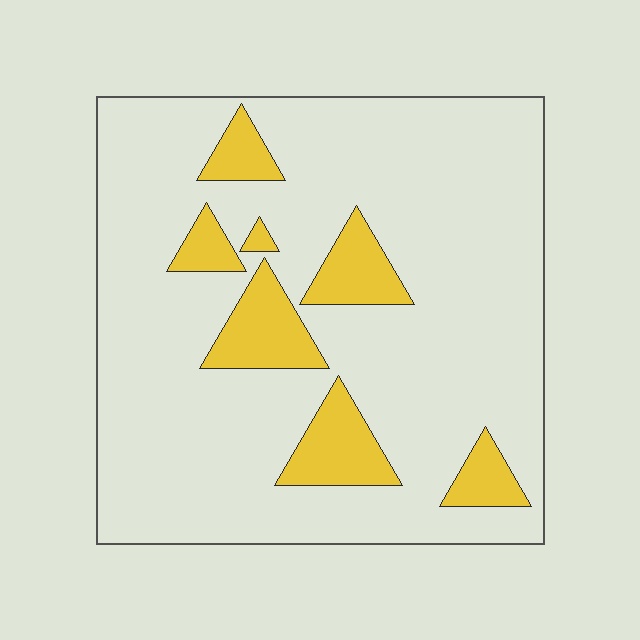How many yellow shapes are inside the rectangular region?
7.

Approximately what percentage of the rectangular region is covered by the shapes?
Approximately 15%.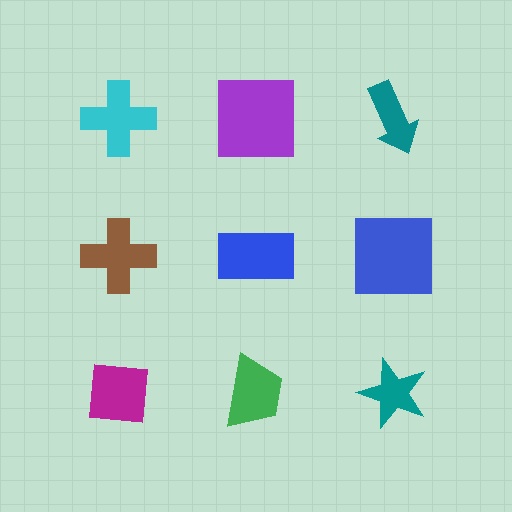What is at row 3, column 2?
A green trapezoid.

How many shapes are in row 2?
3 shapes.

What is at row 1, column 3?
A teal arrow.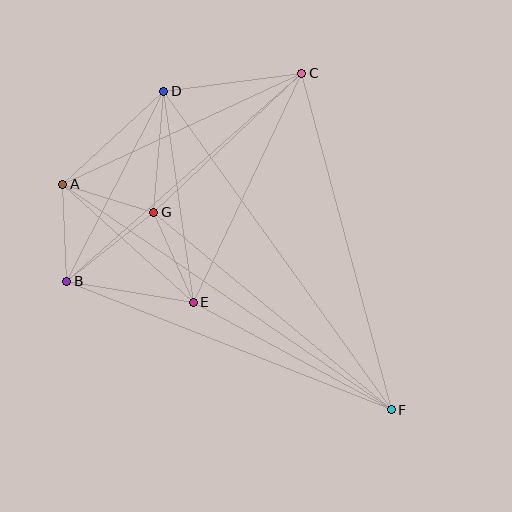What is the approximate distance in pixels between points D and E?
The distance between D and E is approximately 213 pixels.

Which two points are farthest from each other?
Points A and F are farthest from each other.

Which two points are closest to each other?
Points A and G are closest to each other.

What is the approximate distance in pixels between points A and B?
The distance between A and B is approximately 97 pixels.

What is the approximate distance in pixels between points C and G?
The distance between C and G is approximately 203 pixels.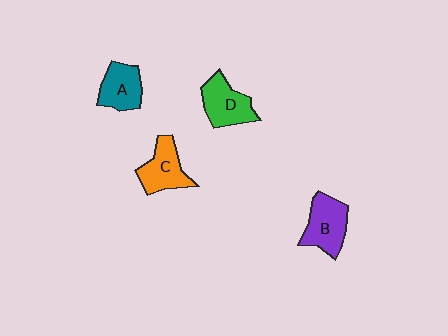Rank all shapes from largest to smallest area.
From largest to smallest: B (purple), D (green), C (orange), A (teal).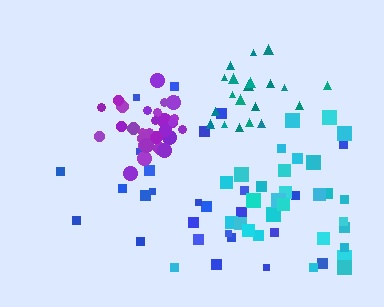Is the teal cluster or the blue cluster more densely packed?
Teal.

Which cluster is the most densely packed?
Purple.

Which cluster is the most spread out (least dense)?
Blue.